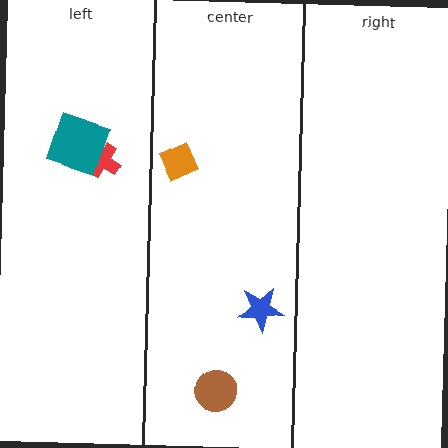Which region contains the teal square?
The left region.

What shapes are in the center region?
The brown circle, the blue star, the orange diamond.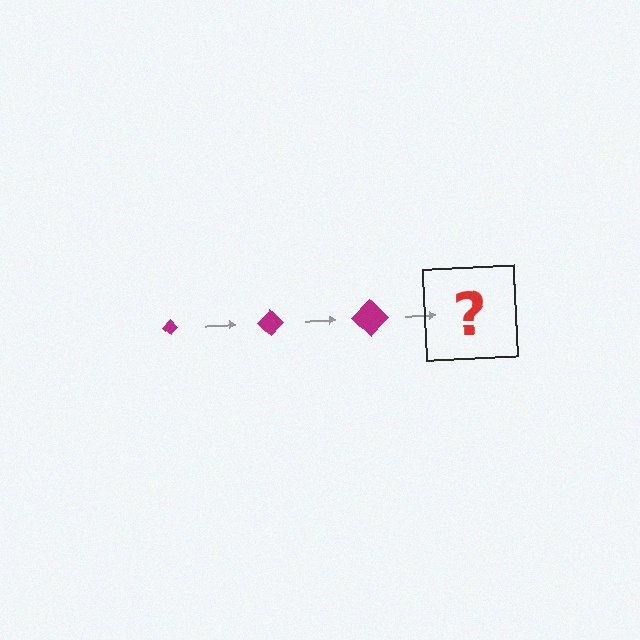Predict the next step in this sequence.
The next step is a magenta diamond, larger than the previous one.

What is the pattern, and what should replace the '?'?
The pattern is that the diamond gets progressively larger each step. The '?' should be a magenta diamond, larger than the previous one.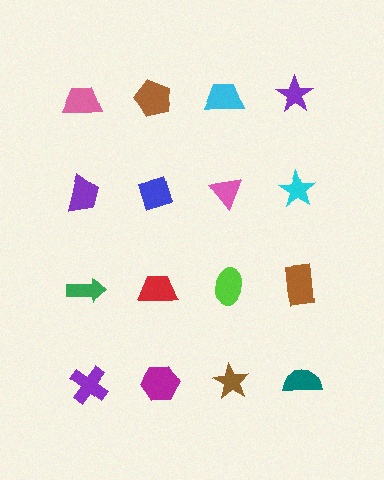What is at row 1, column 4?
A purple star.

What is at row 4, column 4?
A teal semicircle.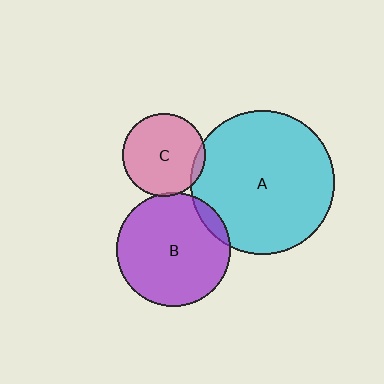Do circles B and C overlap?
Yes.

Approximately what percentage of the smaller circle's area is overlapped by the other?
Approximately 5%.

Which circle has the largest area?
Circle A (cyan).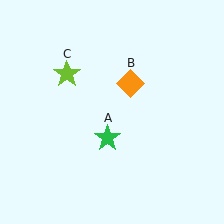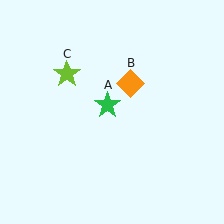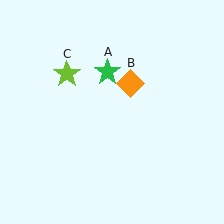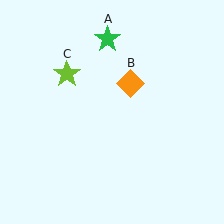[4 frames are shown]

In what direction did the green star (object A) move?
The green star (object A) moved up.